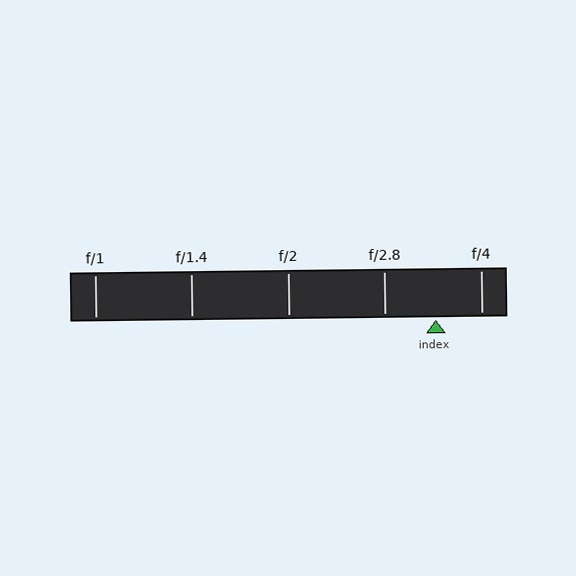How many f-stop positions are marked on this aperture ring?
There are 5 f-stop positions marked.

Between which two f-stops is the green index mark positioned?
The index mark is between f/2.8 and f/4.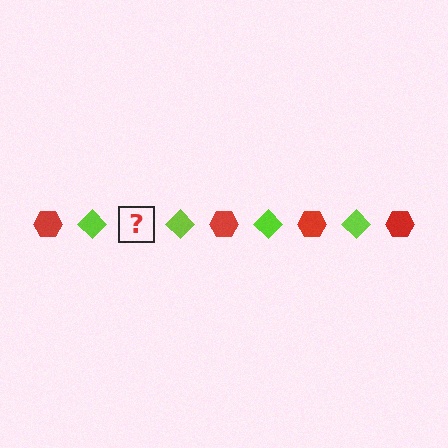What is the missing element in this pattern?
The missing element is a red hexagon.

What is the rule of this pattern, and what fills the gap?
The rule is that the pattern alternates between red hexagon and lime diamond. The gap should be filled with a red hexagon.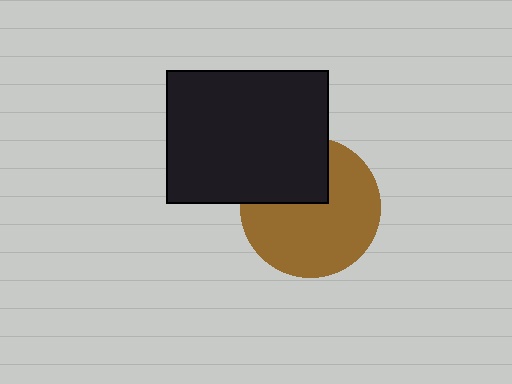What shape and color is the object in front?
The object in front is a black rectangle.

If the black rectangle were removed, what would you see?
You would see the complete brown circle.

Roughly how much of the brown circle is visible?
Most of it is visible (roughly 69%).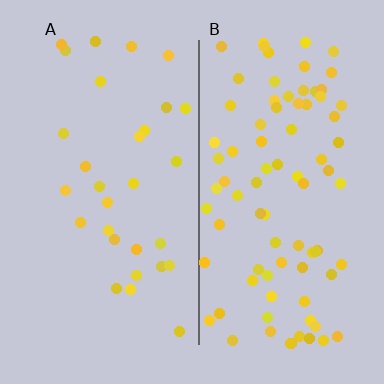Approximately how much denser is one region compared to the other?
Approximately 2.9× — region B over region A.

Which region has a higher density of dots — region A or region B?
B (the right).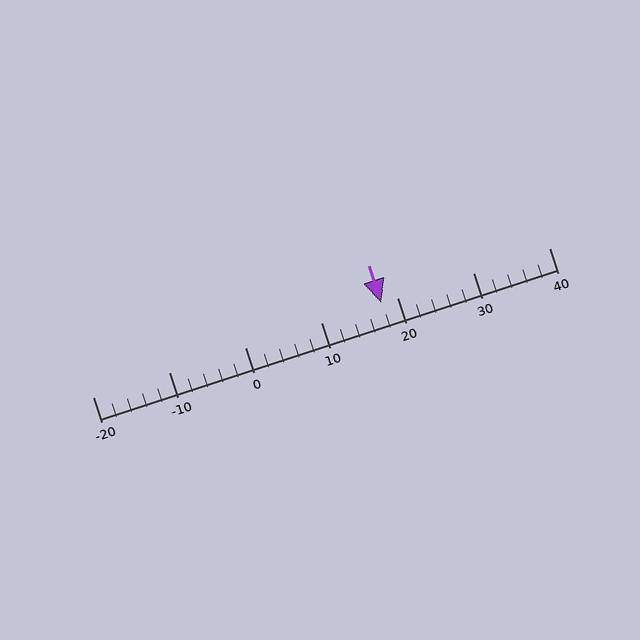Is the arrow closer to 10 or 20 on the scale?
The arrow is closer to 20.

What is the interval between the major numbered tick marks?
The major tick marks are spaced 10 units apart.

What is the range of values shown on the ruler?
The ruler shows values from -20 to 40.